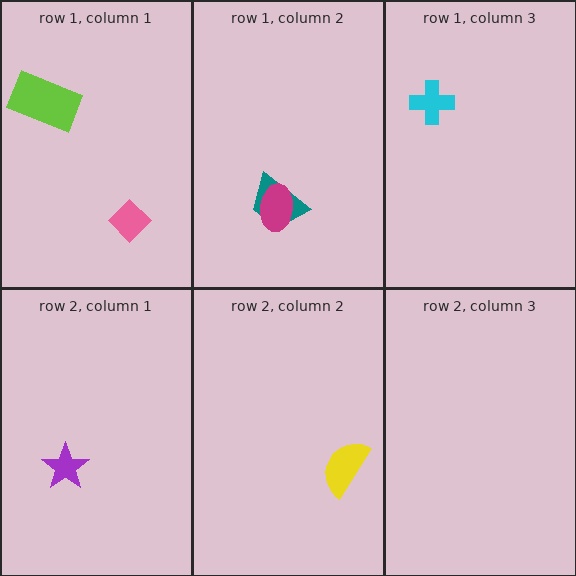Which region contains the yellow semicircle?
The row 2, column 2 region.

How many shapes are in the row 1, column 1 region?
2.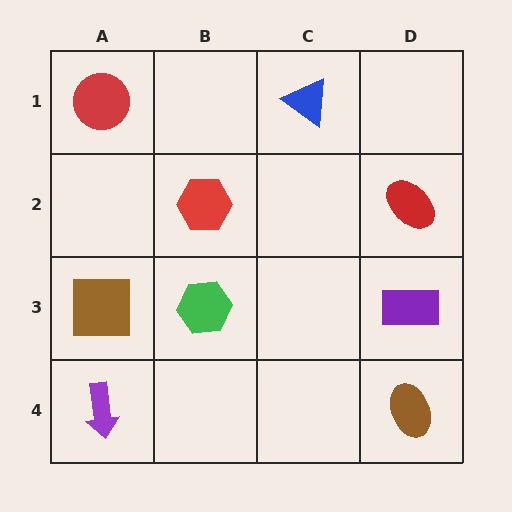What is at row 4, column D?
A brown ellipse.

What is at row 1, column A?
A red circle.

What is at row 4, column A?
A purple arrow.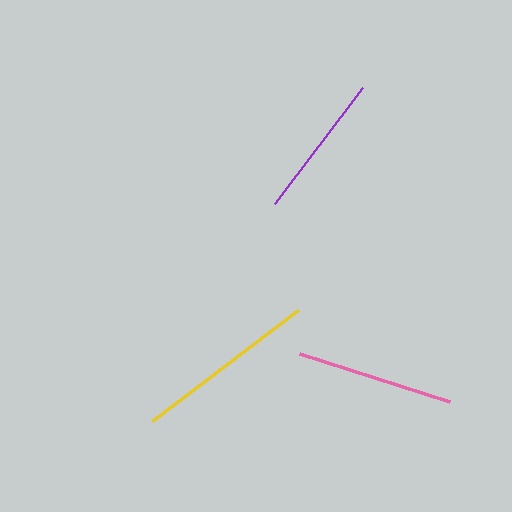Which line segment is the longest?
The yellow line is the longest at approximately 183 pixels.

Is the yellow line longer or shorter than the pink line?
The yellow line is longer than the pink line.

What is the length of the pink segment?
The pink segment is approximately 158 pixels long.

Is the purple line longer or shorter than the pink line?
The pink line is longer than the purple line.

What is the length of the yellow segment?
The yellow segment is approximately 183 pixels long.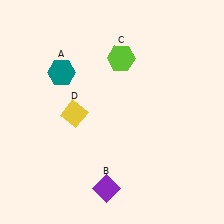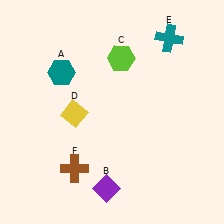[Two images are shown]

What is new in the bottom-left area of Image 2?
A brown cross (F) was added in the bottom-left area of Image 2.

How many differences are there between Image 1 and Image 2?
There are 2 differences between the two images.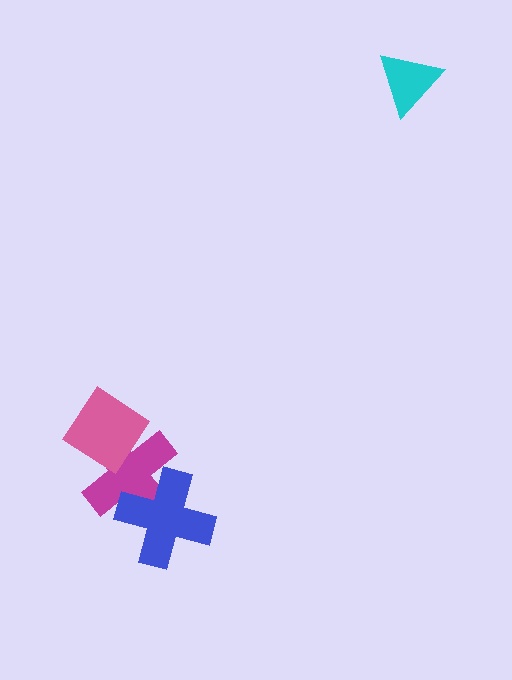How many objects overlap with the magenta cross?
2 objects overlap with the magenta cross.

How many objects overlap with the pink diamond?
1 object overlaps with the pink diamond.